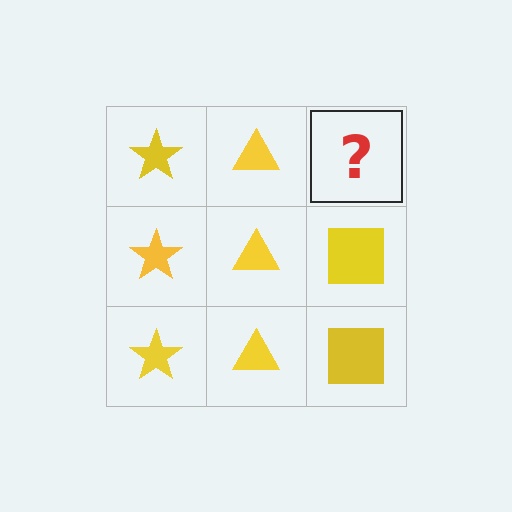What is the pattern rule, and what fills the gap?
The rule is that each column has a consistent shape. The gap should be filled with a yellow square.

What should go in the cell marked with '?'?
The missing cell should contain a yellow square.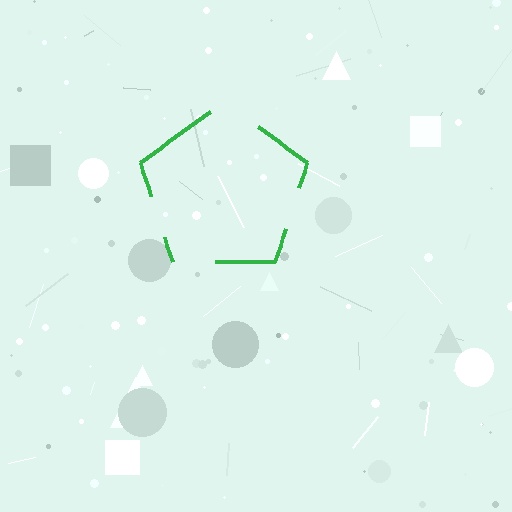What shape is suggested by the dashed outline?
The dashed outline suggests a pentagon.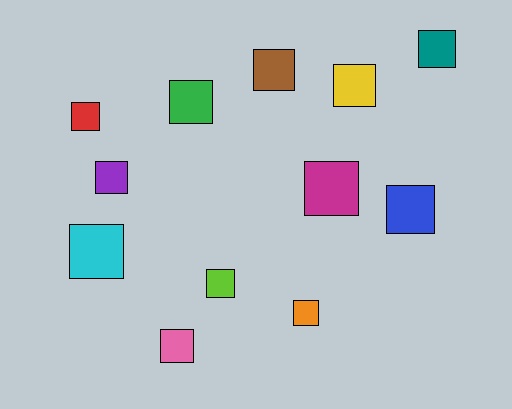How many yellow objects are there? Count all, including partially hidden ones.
There is 1 yellow object.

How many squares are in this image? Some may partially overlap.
There are 12 squares.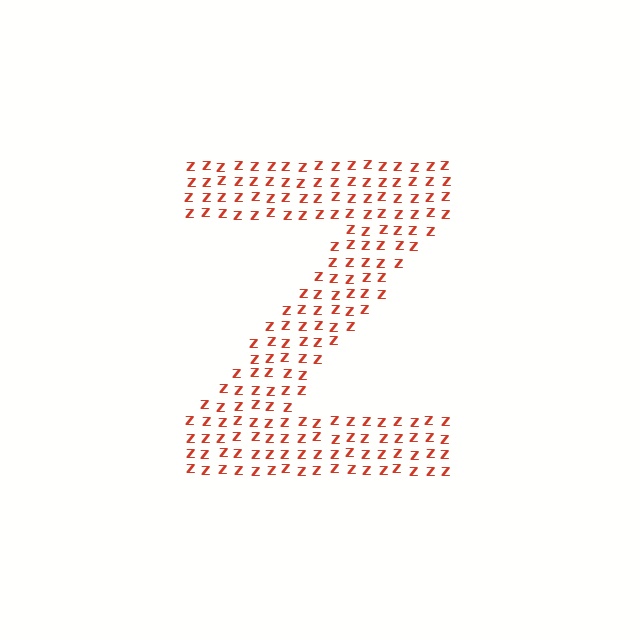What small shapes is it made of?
It is made of small letter Z's.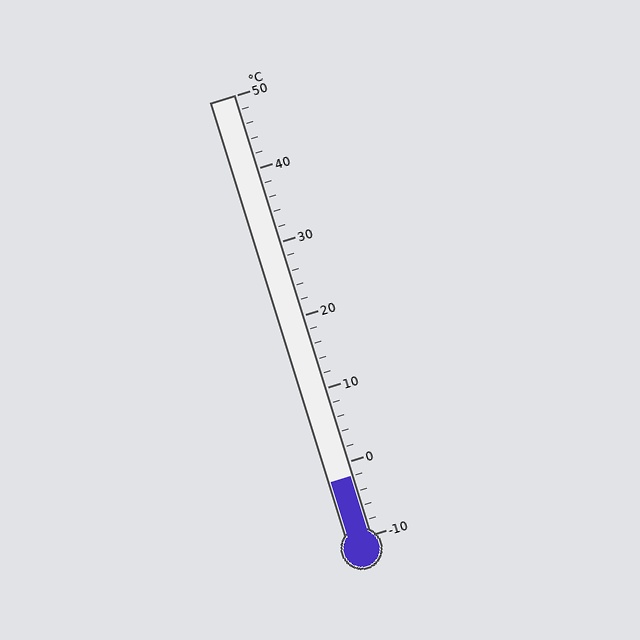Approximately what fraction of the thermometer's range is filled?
The thermometer is filled to approximately 15% of its range.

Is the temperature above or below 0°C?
The temperature is below 0°C.